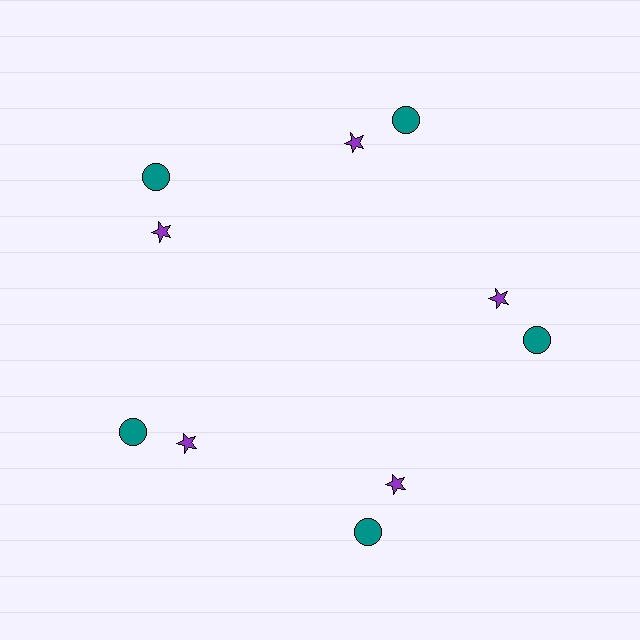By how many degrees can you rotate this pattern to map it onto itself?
The pattern maps onto itself every 72 degrees of rotation.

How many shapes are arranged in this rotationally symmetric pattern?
There are 10 shapes, arranged in 5 groups of 2.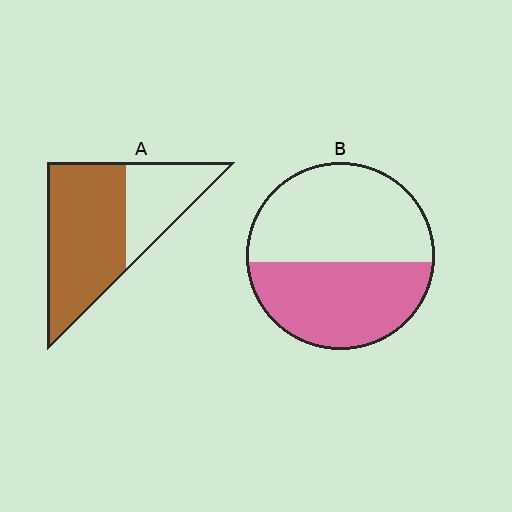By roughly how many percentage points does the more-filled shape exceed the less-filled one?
By roughly 20 percentage points (A over B).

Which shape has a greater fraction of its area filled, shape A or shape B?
Shape A.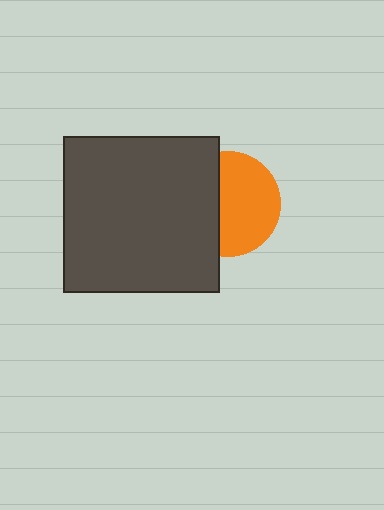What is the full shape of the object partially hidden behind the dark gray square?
The partially hidden object is an orange circle.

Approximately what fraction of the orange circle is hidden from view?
Roughly 40% of the orange circle is hidden behind the dark gray square.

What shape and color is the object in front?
The object in front is a dark gray square.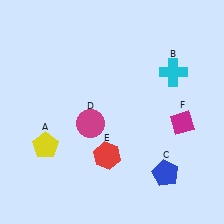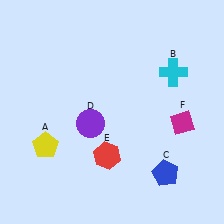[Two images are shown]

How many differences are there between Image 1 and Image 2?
There is 1 difference between the two images.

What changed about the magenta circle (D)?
In Image 1, D is magenta. In Image 2, it changed to purple.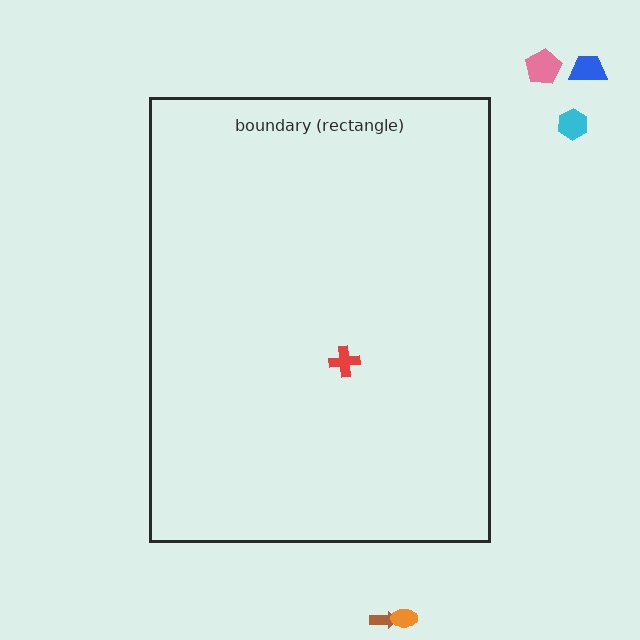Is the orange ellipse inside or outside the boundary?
Outside.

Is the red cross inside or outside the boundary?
Inside.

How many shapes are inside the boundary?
1 inside, 5 outside.